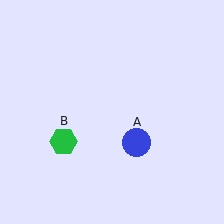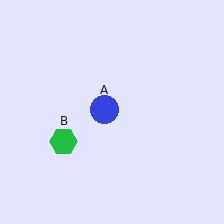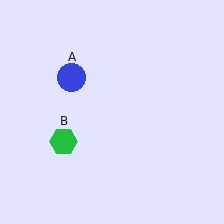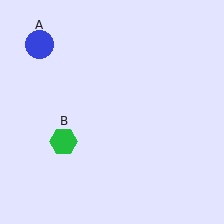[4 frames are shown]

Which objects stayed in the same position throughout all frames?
Green hexagon (object B) remained stationary.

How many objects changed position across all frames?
1 object changed position: blue circle (object A).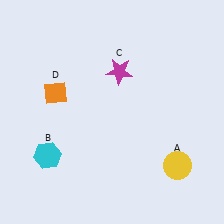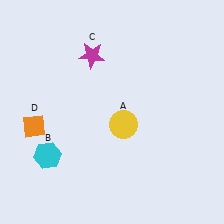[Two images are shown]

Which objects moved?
The objects that moved are: the yellow circle (A), the magenta star (C), the orange diamond (D).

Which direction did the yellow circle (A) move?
The yellow circle (A) moved left.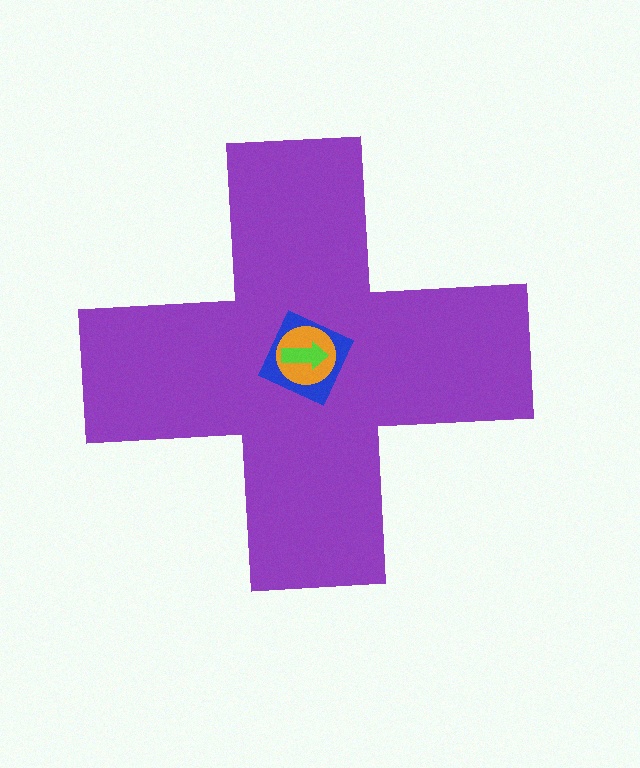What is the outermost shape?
The purple cross.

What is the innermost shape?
The lime arrow.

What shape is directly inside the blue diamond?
The orange circle.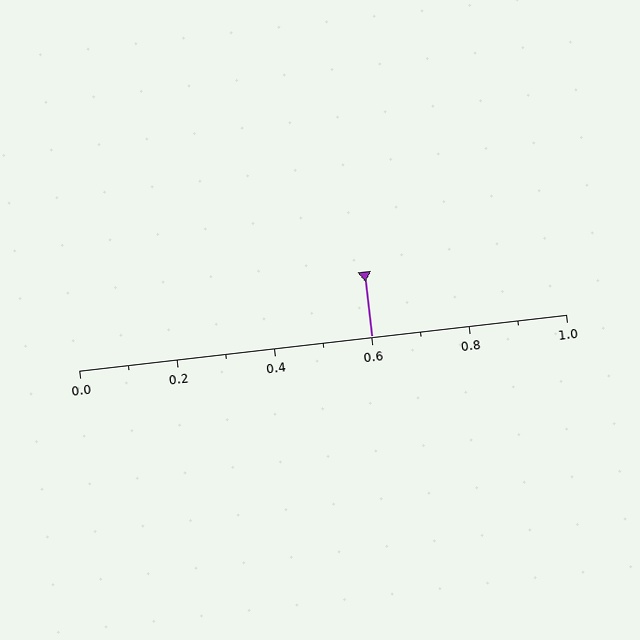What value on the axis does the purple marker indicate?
The marker indicates approximately 0.6.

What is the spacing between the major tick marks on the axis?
The major ticks are spaced 0.2 apart.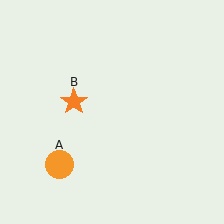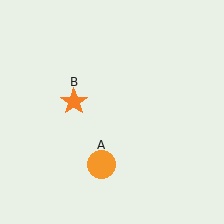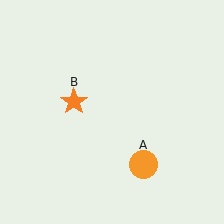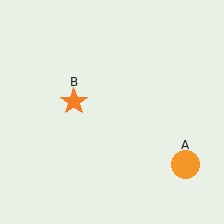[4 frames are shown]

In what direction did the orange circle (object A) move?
The orange circle (object A) moved right.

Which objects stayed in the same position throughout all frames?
Orange star (object B) remained stationary.